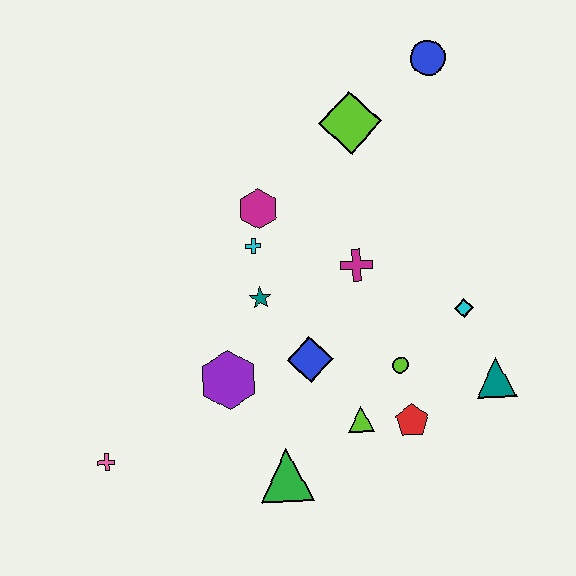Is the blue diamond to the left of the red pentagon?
Yes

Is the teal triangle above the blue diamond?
No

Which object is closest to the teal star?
The cyan cross is closest to the teal star.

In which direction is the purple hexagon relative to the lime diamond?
The purple hexagon is below the lime diamond.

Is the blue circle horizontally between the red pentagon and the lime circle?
No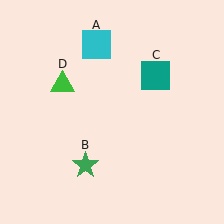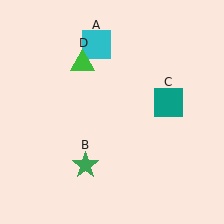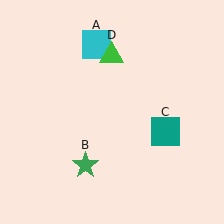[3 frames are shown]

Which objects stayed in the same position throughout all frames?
Cyan square (object A) and green star (object B) remained stationary.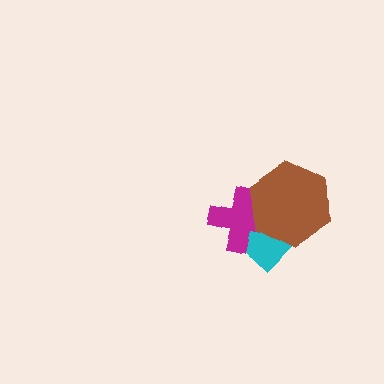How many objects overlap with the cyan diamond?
2 objects overlap with the cyan diamond.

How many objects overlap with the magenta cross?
2 objects overlap with the magenta cross.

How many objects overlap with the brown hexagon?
2 objects overlap with the brown hexagon.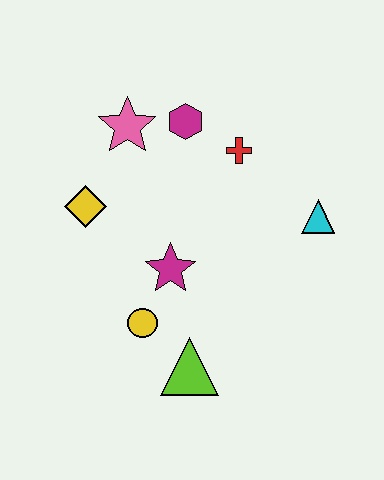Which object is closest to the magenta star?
The yellow circle is closest to the magenta star.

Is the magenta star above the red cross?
No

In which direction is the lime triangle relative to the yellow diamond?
The lime triangle is below the yellow diamond.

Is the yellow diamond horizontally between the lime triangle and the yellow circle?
No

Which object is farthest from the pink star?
The lime triangle is farthest from the pink star.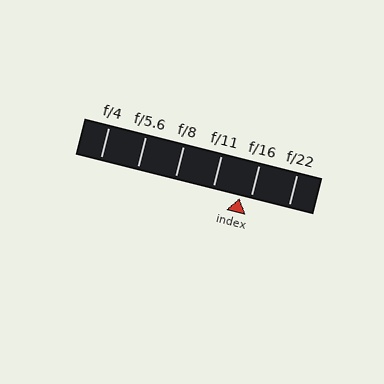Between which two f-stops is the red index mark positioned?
The index mark is between f/11 and f/16.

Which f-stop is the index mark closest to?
The index mark is closest to f/16.